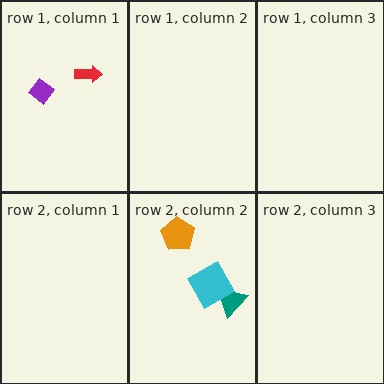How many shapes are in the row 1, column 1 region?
2.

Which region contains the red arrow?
The row 1, column 1 region.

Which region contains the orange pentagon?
The row 2, column 2 region.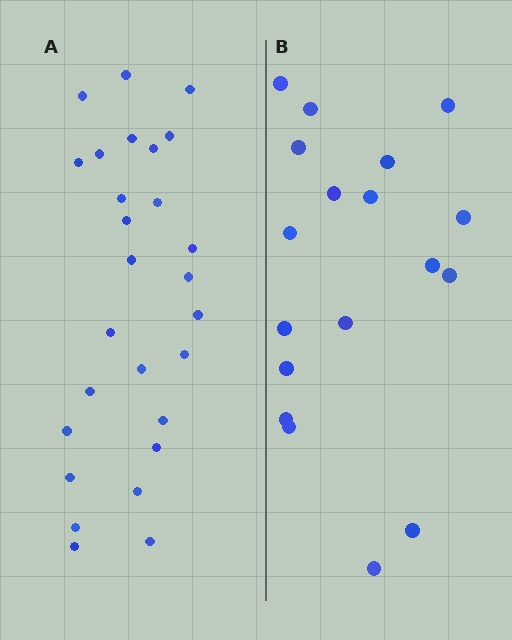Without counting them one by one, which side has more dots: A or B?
Region A (the left region) has more dots.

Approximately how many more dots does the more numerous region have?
Region A has roughly 8 or so more dots than region B.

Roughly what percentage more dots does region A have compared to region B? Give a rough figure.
About 50% more.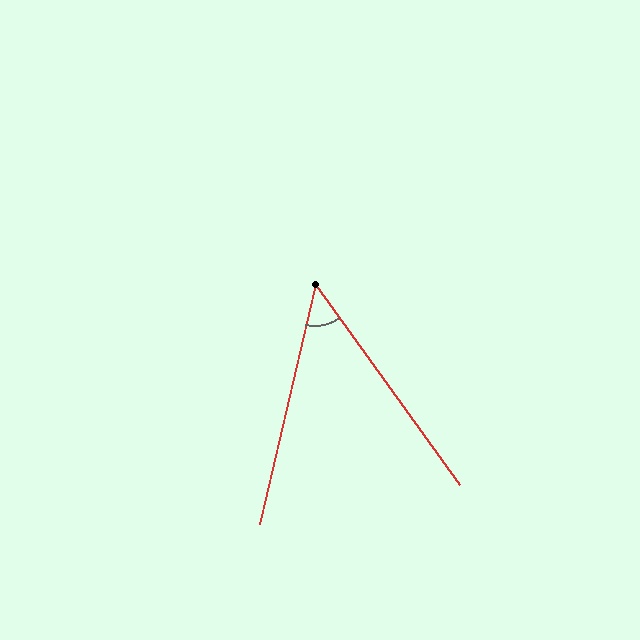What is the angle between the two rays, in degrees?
Approximately 49 degrees.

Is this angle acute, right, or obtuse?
It is acute.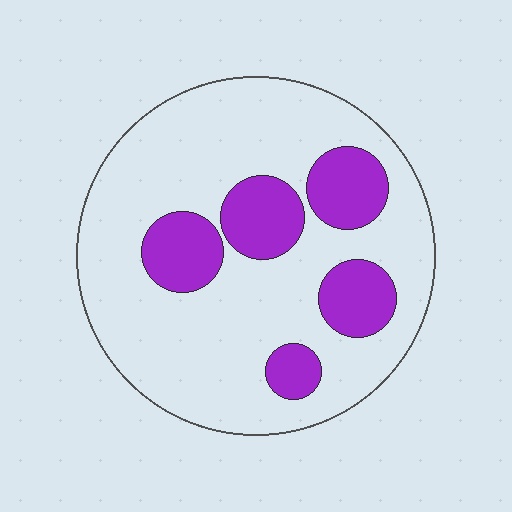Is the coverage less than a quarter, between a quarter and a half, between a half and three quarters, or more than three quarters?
Less than a quarter.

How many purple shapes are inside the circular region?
5.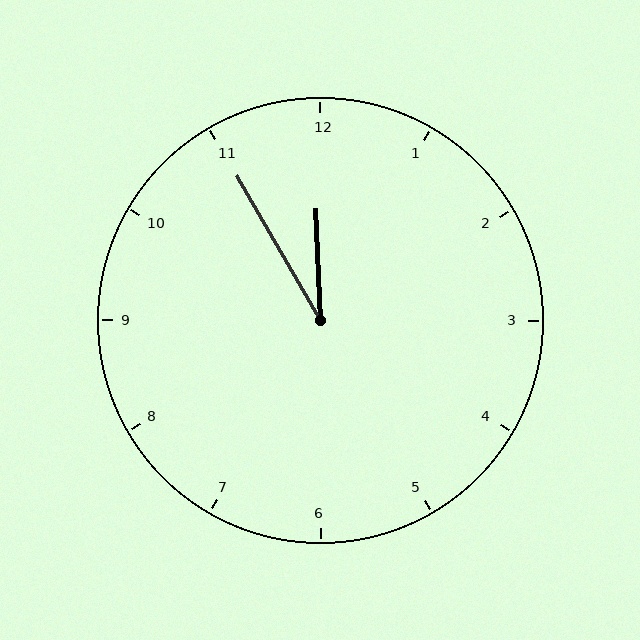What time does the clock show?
11:55.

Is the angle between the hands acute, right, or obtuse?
It is acute.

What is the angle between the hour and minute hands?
Approximately 28 degrees.